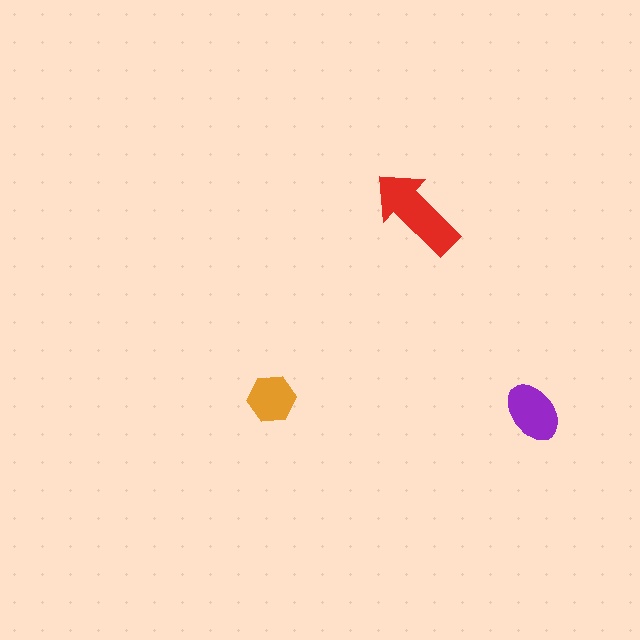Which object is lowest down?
The purple ellipse is bottommost.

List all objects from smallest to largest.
The orange hexagon, the purple ellipse, the red arrow.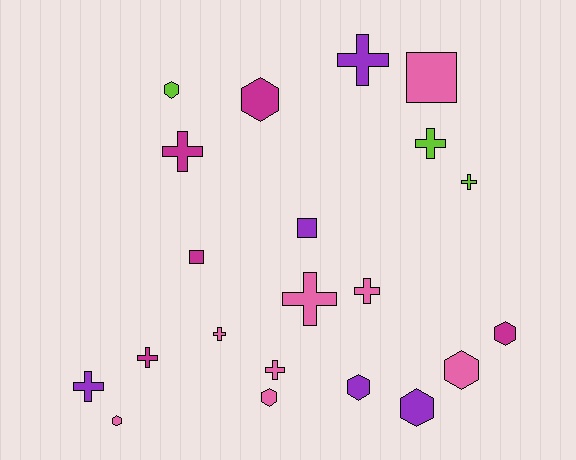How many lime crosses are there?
There are 2 lime crosses.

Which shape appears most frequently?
Cross, with 10 objects.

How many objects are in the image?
There are 21 objects.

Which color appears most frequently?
Pink, with 8 objects.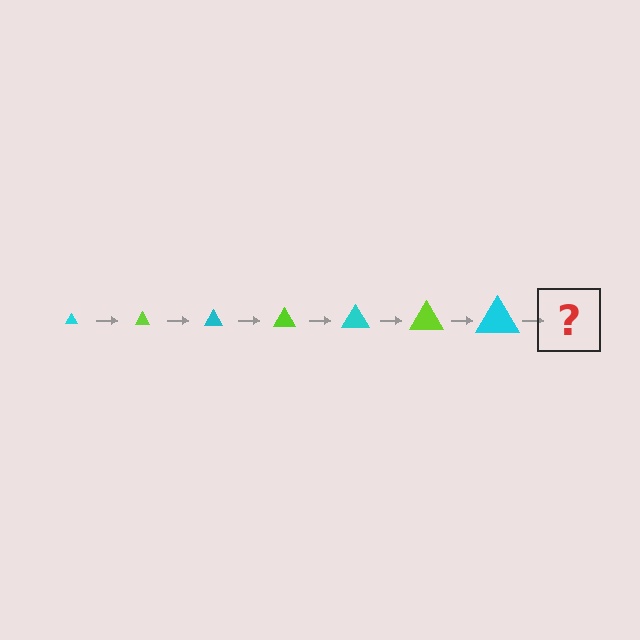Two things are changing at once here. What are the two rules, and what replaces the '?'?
The two rules are that the triangle grows larger each step and the color cycles through cyan and lime. The '?' should be a lime triangle, larger than the previous one.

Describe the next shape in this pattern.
It should be a lime triangle, larger than the previous one.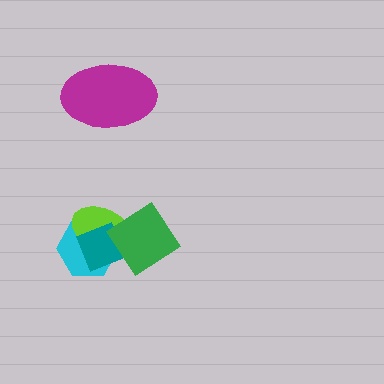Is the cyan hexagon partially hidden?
Yes, it is partially covered by another shape.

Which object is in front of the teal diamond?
The green diamond is in front of the teal diamond.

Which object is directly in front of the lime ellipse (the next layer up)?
The teal diamond is directly in front of the lime ellipse.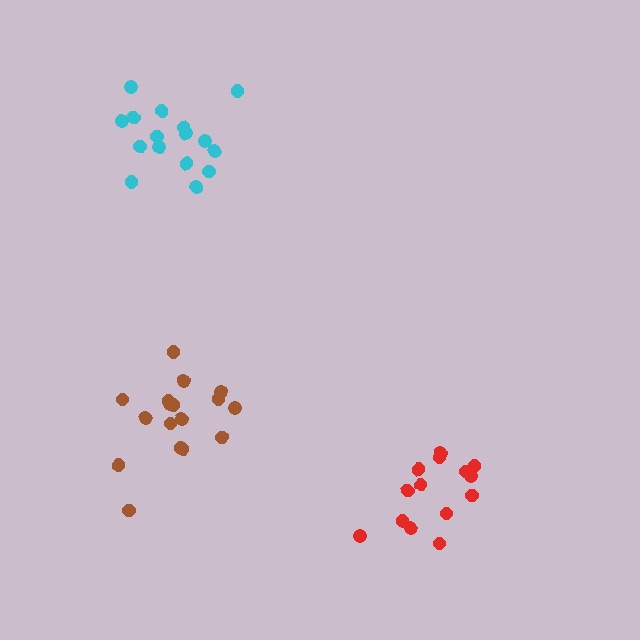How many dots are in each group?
Group 1: 14 dots, Group 2: 17 dots, Group 3: 16 dots (47 total).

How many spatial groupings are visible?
There are 3 spatial groupings.